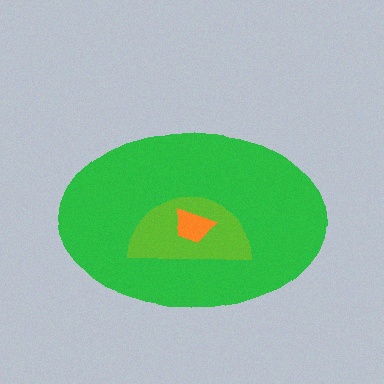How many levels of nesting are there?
3.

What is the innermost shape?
The orange trapezoid.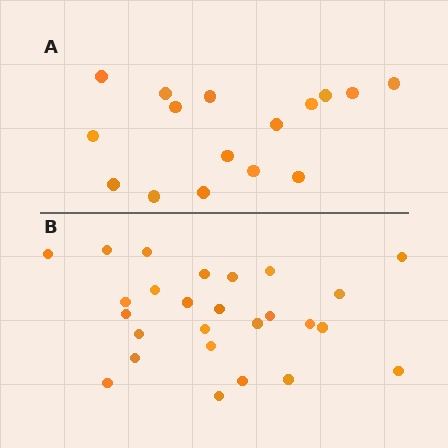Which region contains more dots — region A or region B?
Region B (the bottom region) has more dots.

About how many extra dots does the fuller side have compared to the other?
Region B has roughly 10 or so more dots than region A.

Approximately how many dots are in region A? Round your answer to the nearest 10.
About 20 dots. (The exact count is 16, which rounds to 20.)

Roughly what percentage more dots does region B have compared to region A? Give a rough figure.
About 60% more.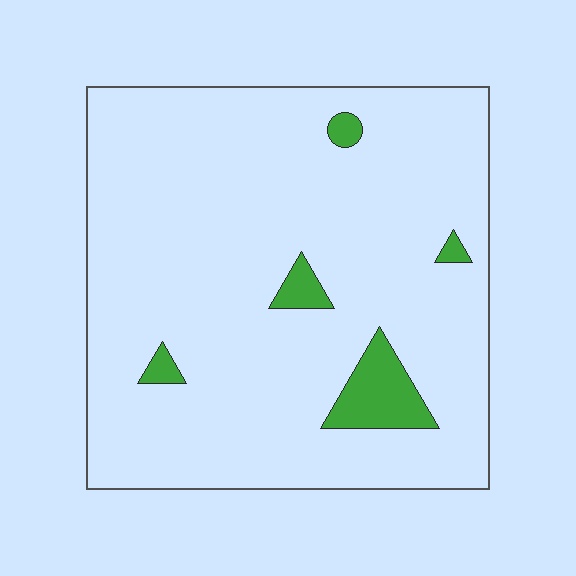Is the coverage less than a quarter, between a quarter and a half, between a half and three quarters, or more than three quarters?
Less than a quarter.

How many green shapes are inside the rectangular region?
5.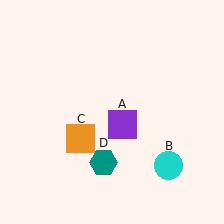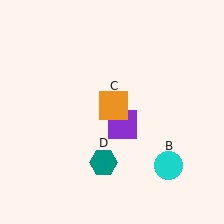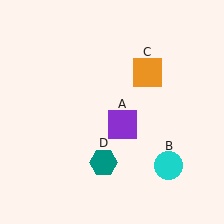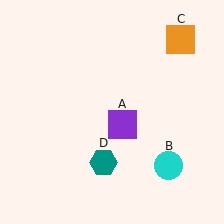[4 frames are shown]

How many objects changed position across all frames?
1 object changed position: orange square (object C).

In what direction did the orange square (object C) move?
The orange square (object C) moved up and to the right.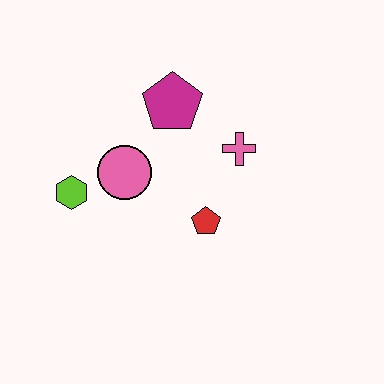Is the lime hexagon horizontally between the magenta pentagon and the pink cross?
No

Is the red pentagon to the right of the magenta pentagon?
Yes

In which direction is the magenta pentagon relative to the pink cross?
The magenta pentagon is to the left of the pink cross.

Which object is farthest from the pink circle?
The pink cross is farthest from the pink circle.